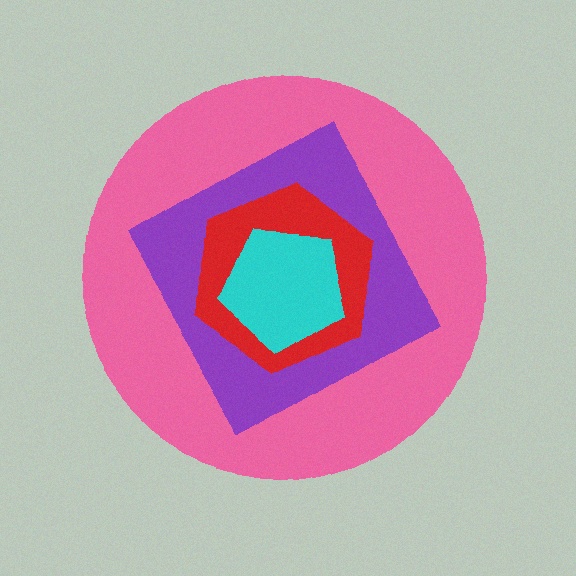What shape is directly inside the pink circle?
The purple diamond.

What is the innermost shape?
The cyan pentagon.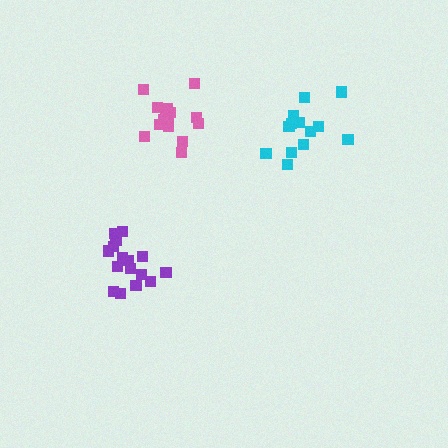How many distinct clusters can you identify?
There are 3 distinct clusters.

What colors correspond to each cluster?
The clusters are colored: cyan, purple, pink.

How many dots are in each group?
Group 1: 13 dots, Group 2: 16 dots, Group 3: 15 dots (44 total).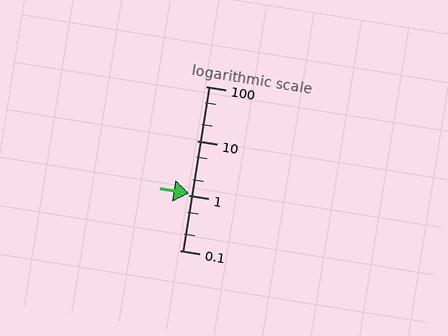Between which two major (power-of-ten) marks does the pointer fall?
The pointer is between 1 and 10.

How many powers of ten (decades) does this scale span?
The scale spans 3 decades, from 0.1 to 100.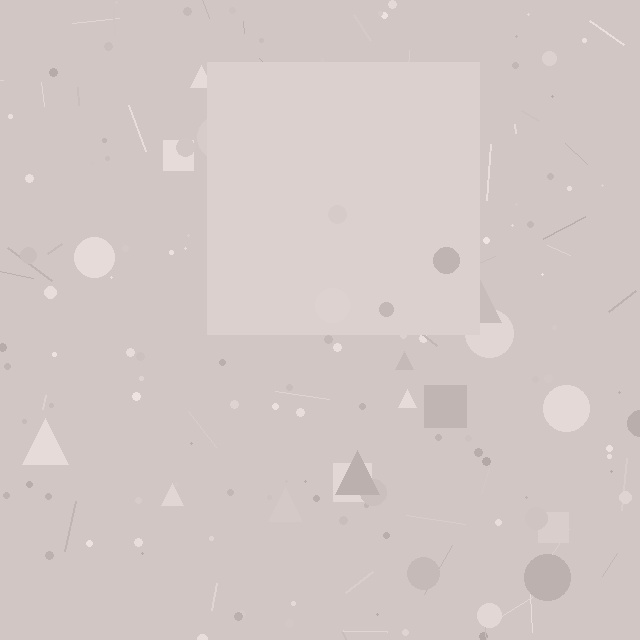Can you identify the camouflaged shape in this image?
The camouflaged shape is a square.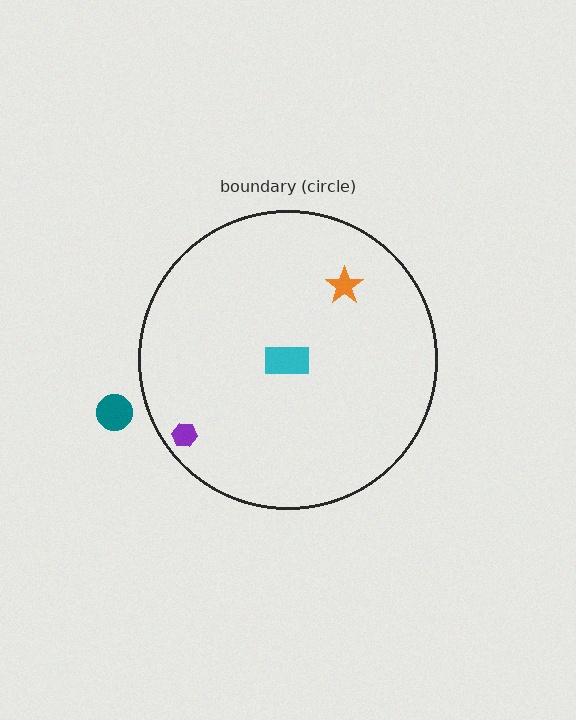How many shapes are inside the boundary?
3 inside, 1 outside.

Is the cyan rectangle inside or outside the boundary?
Inside.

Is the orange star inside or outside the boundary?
Inside.